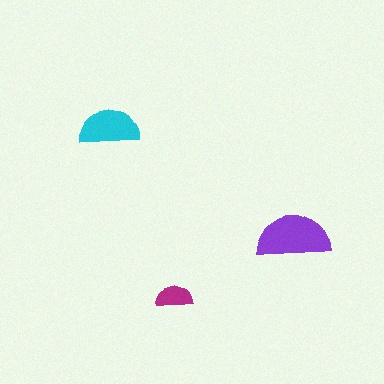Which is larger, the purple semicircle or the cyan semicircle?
The purple one.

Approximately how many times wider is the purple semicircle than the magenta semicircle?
About 2 times wider.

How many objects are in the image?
There are 3 objects in the image.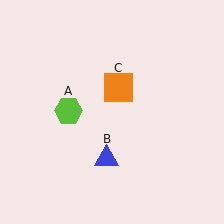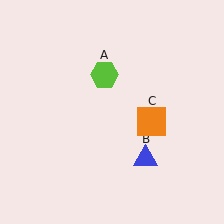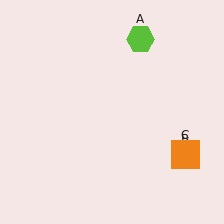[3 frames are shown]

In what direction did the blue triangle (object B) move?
The blue triangle (object B) moved right.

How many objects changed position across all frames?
3 objects changed position: lime hexagon (object A), blue triangle (object B), orange square (object C).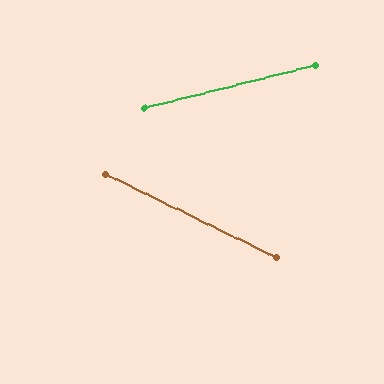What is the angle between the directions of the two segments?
Approximately 40 degrees.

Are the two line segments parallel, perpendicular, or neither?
Neither parallel nor perpendicular — they differ by about 40°.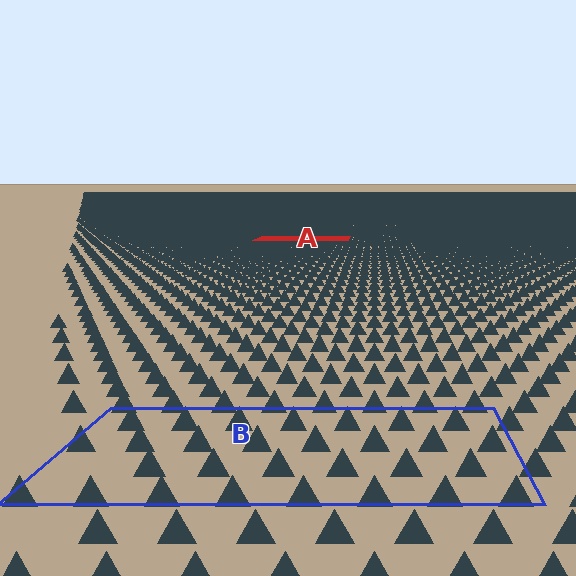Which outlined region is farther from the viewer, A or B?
Region A is farther from the viewer — the texture elements inside it appear smaller and more densely packed.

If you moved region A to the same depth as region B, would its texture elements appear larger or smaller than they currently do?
They would appear larger. At a closer depth, the same texture elements are projected at a bigger on-screen size.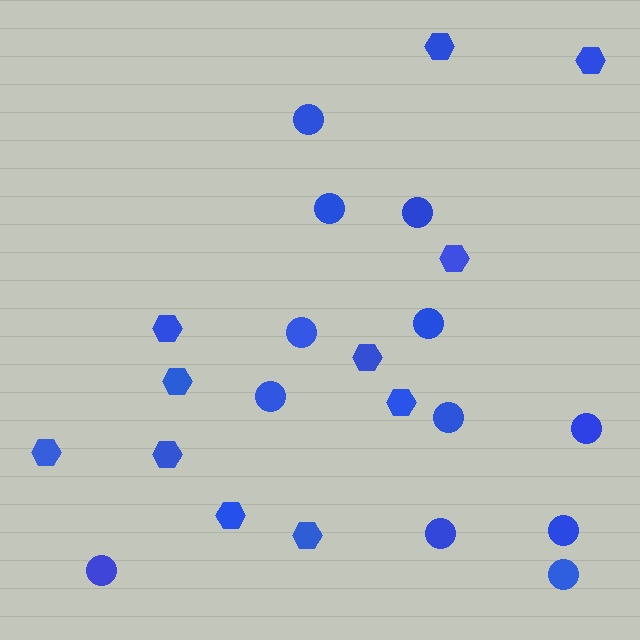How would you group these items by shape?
There are 2 groups: one group of circles (12) and one group of hexagons (11).